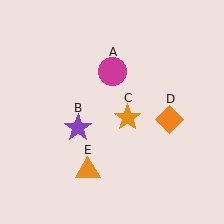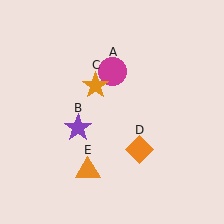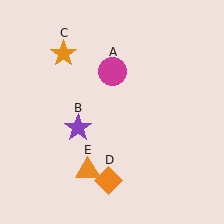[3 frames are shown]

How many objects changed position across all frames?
2 objects changed position: orange star (object C), orange diamond (object D).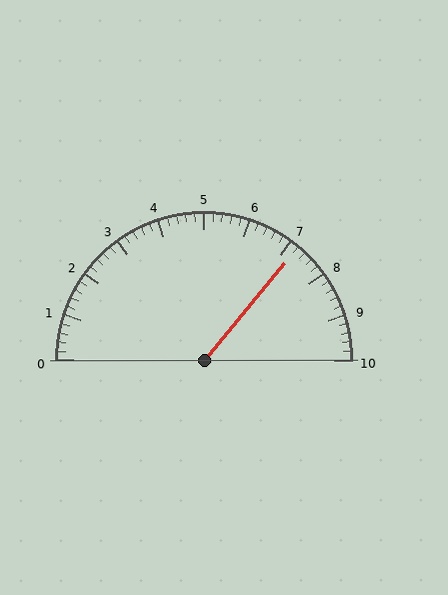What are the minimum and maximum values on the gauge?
The gauge ranges from 0 to 10.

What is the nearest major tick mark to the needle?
The nearest major tick mark is 7.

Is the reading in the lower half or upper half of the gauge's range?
The reading is in the upper half of the range (0 to 10).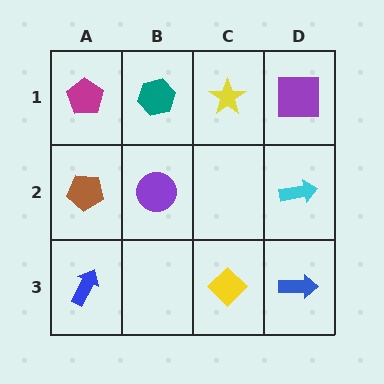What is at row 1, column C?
A yellow star.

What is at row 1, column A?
A magenta pentagon.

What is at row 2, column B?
A purple circle.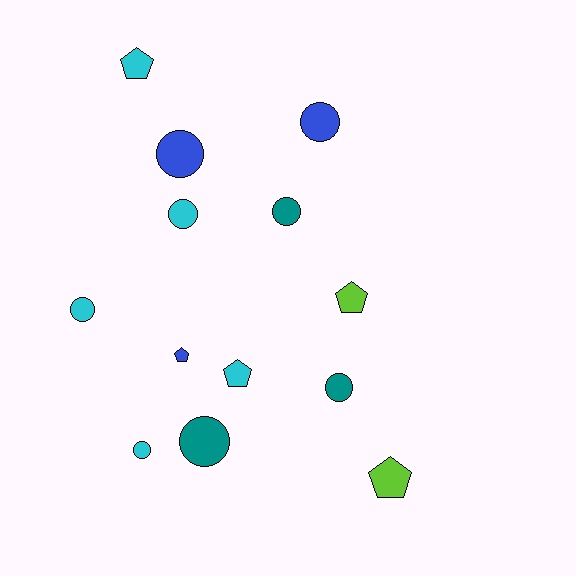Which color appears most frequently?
Cyan, with 5 objects.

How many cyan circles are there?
There are 3 cyan circles.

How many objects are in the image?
There are 13 objects.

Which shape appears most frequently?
Circle, with 8 objects.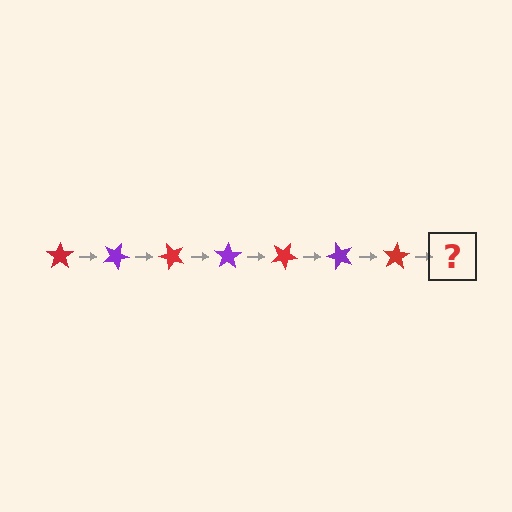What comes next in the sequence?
The next element should be a purple star, rotated 175 degrees from the start.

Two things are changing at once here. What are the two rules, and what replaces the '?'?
The two rules are that it rotates 25 degrees each step and the color cycles through red and purple. The '?' should be a purple star, rotated 175 degrees from the start.